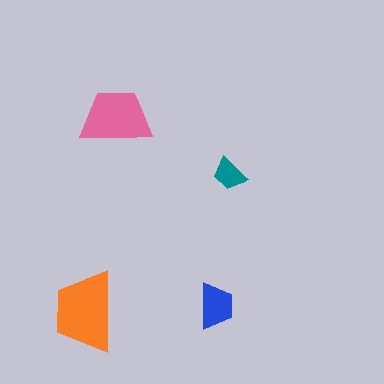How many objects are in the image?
There are 4 objects in the image.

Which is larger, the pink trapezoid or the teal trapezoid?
The pink one.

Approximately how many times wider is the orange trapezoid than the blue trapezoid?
About 2 times wider.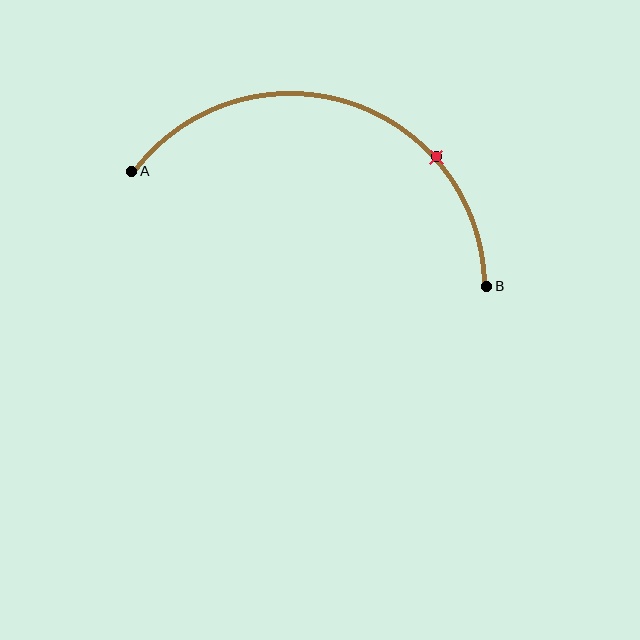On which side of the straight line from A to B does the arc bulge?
The arc bulges above the straight line connecting A and B.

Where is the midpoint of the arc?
The arc midpoint is the point on the curve farthest from the straight line joining A and B. It sits above that line.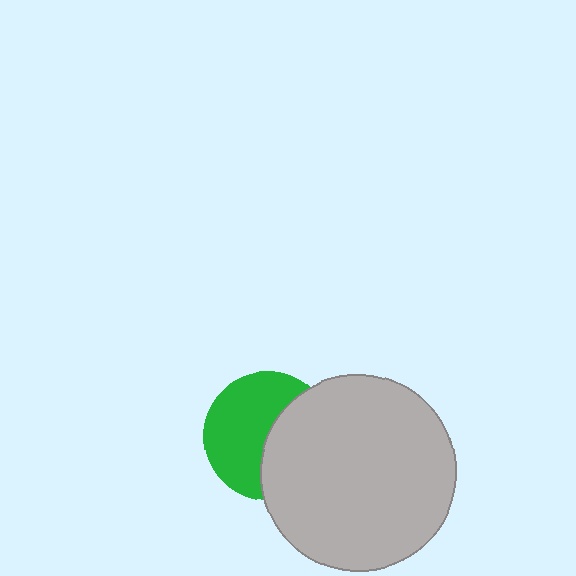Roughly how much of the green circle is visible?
About half of it is visible (roughly 56%).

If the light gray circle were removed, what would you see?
You would see the complete green circle.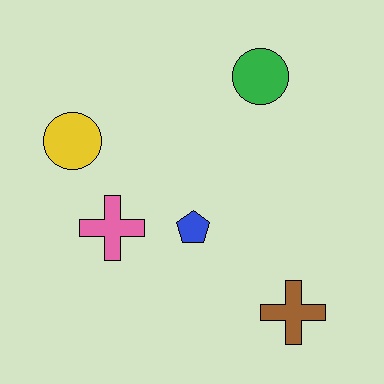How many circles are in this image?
There are 2 circles.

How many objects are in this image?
There are 5 objects.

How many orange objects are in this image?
There are no orange objects.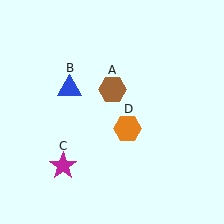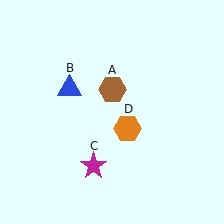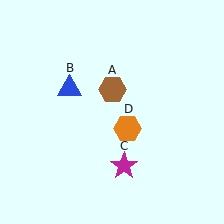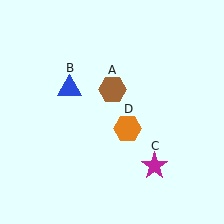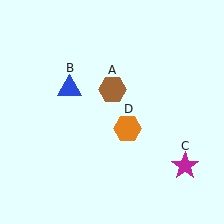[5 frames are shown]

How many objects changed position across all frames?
1 object changed position: magenta star (object C).